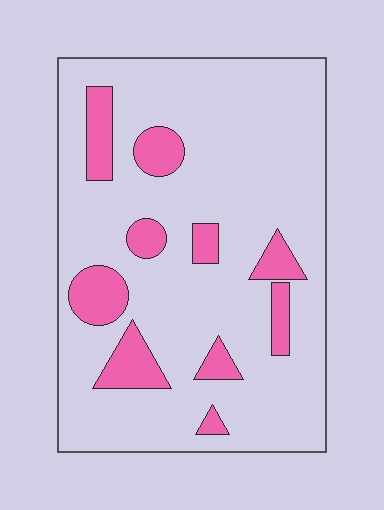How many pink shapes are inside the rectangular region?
10.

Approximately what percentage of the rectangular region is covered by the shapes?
Approximately 15%.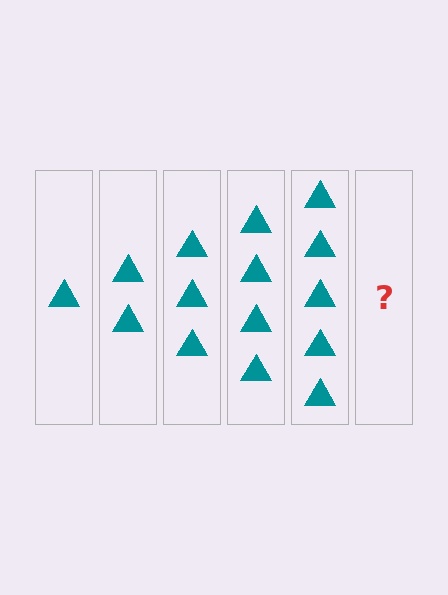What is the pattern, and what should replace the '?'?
The pattern is that each step adds one more triangle. The '?' should be 6 triangles.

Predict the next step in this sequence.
The next step is 6 triangles.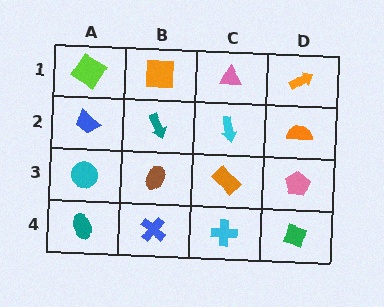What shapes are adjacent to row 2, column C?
A pink triangle (row 1, column C), an orange rectangle (row 3, column C), a teal arrow (row 2, column B), an orange semicircle (row 2, column D).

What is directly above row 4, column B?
A brown ellipse.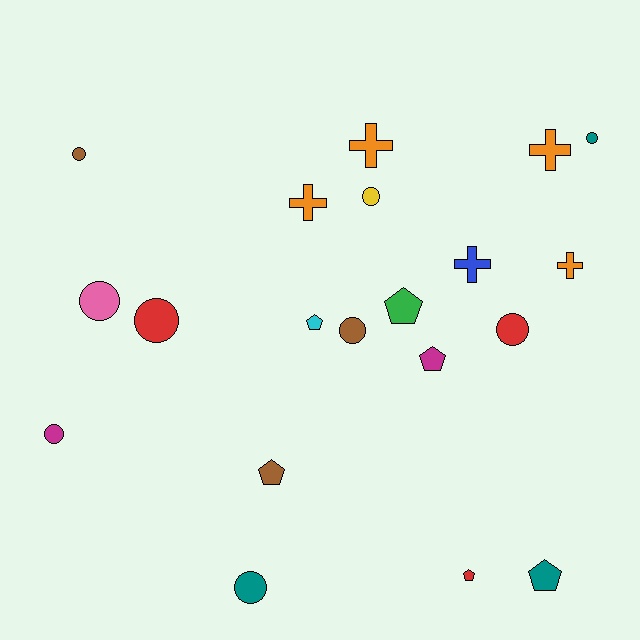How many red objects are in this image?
There are 3 red objects.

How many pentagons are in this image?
There are 6 pentagons.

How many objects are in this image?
There are 20 objects.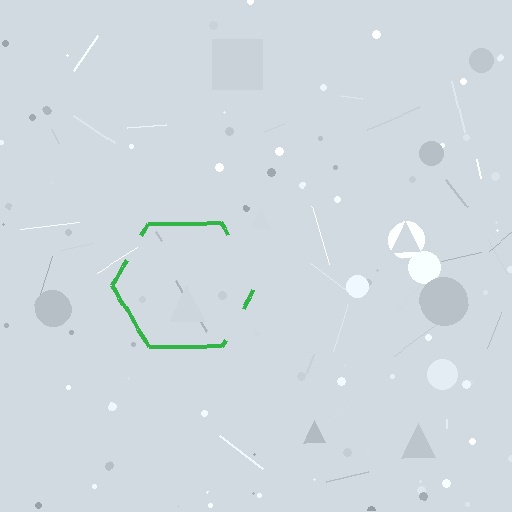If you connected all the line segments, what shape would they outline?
They would outline a hexagon.